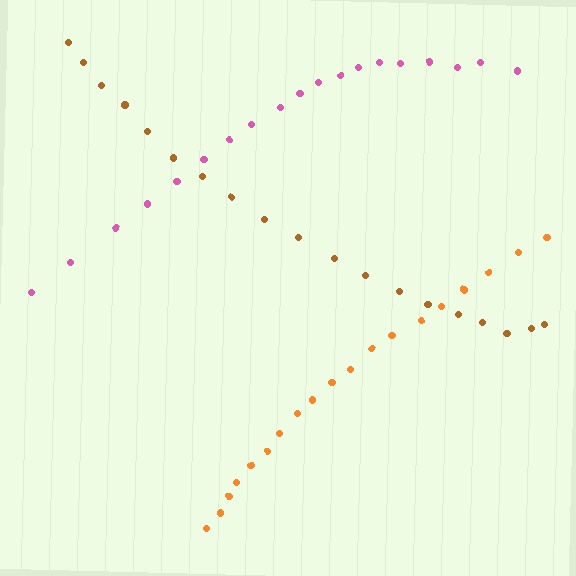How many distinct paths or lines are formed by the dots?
There are 3 distinct paths.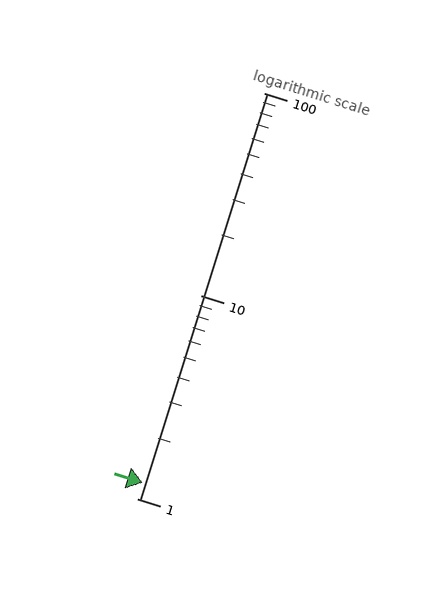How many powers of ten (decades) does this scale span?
The scale spans 2 decades, from 1 to 100.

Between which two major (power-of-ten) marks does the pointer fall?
The pointer is between 1 and 10.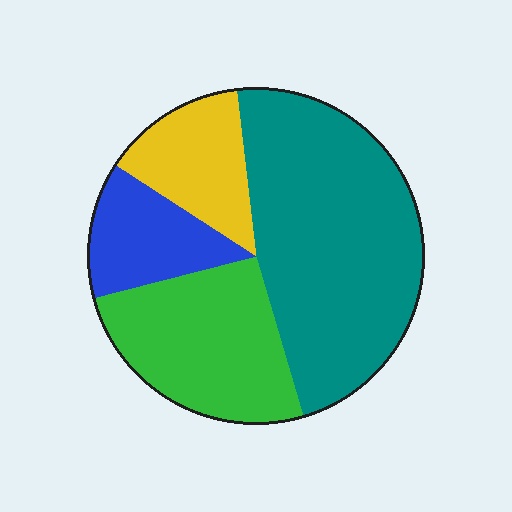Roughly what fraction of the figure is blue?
Blue takes up about one eighth (1/8) of the figure.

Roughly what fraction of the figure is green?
Green takes up between a quarter and a half of the figure.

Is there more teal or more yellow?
Teal.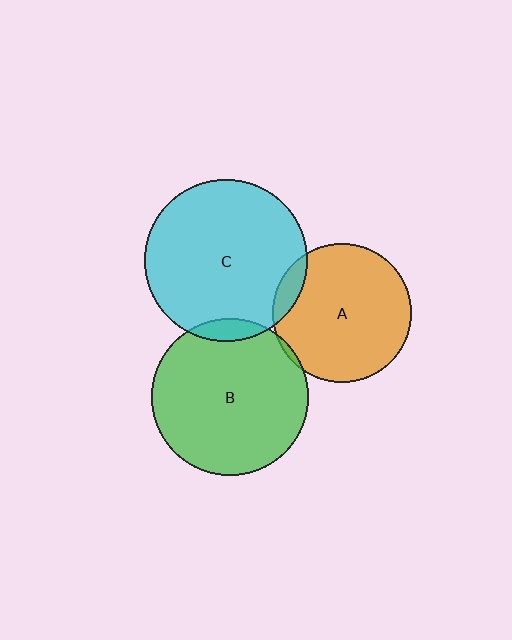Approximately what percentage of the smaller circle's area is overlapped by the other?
Approximately 5%.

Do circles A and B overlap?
Yes.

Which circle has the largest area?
Circle C (cyan).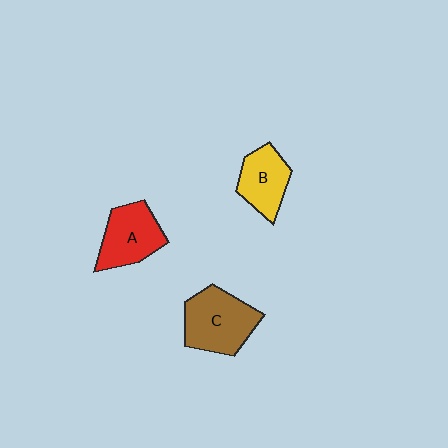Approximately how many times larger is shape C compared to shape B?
Approximately 1.4 times.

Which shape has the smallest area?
Shape B (yellow).